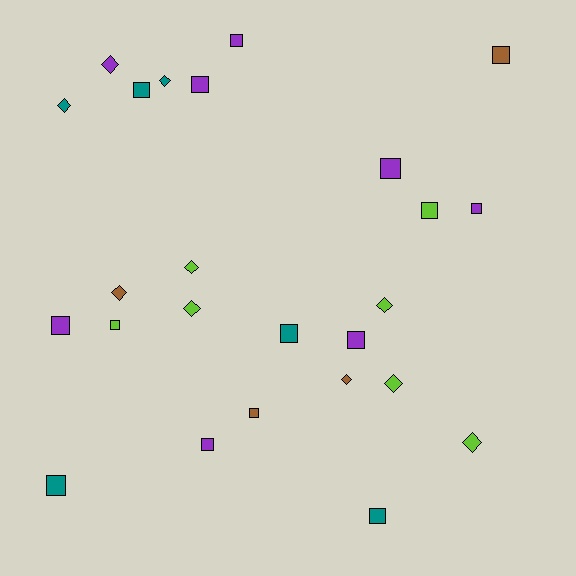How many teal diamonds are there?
There are 2 teal diamonds.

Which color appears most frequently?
Purple, with 8 objects.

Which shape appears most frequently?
Square, with 15 objects.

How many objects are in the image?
There are 25 objects.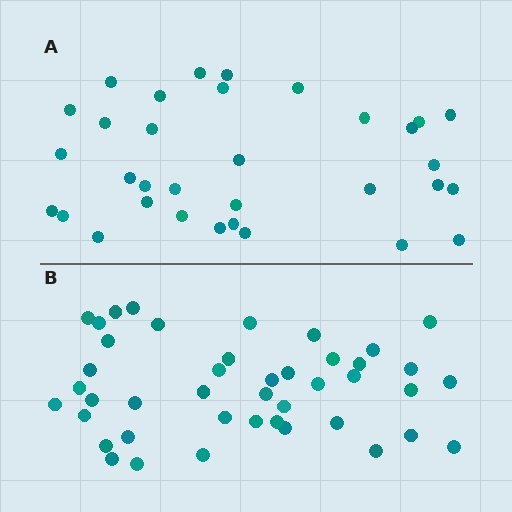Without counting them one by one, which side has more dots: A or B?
Region B (the bottom region) has more dots.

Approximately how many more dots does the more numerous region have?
Region B has roughly 10 or so more dots than region A.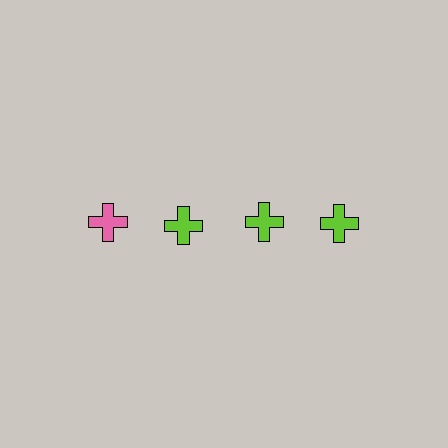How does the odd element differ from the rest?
It has a different color: pink instead of lime.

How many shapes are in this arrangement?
There are 4 shapes arranged in a grid pattern.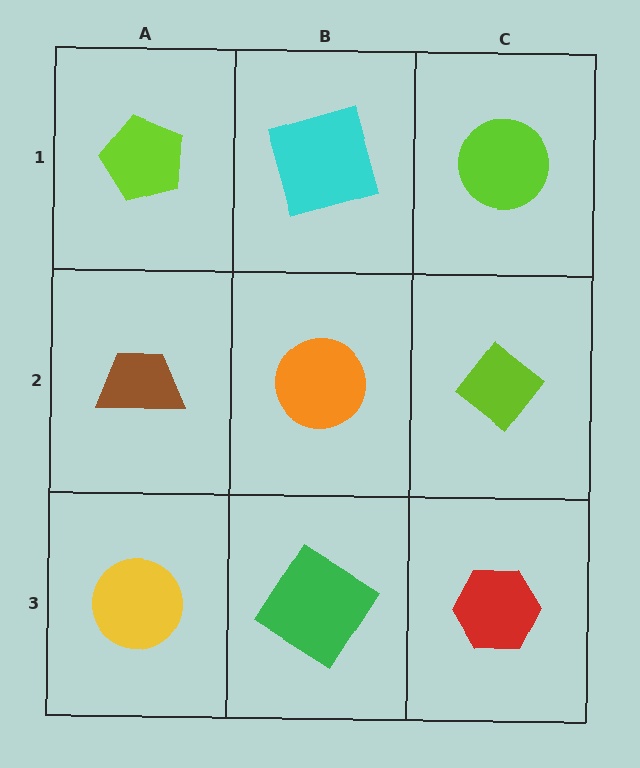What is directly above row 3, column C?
A lime diamond.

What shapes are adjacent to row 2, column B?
A cyan square (row 1, column B), a green diamond (row 3, column B), a brown trapezoid (row 2, column A), a lime diamond (row 2, column C).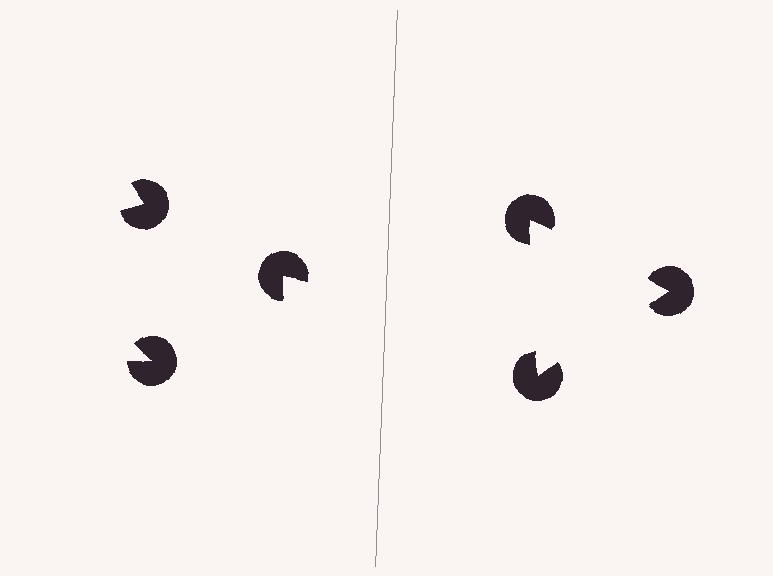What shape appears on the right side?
An illusory triangle.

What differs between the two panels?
The pac-man discs are positioned identically on both sides; only the wedge orientations differ. On the right they align to a triangle; on the left they are misaligned.